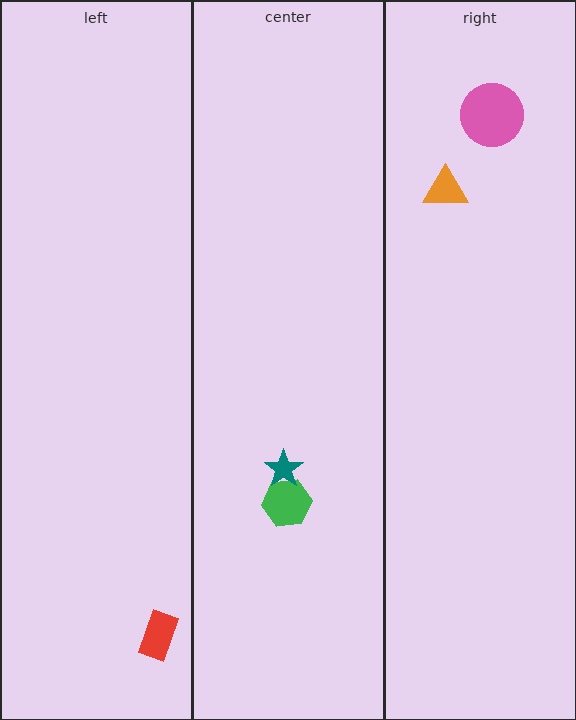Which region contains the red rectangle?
The left region.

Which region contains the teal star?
The center region.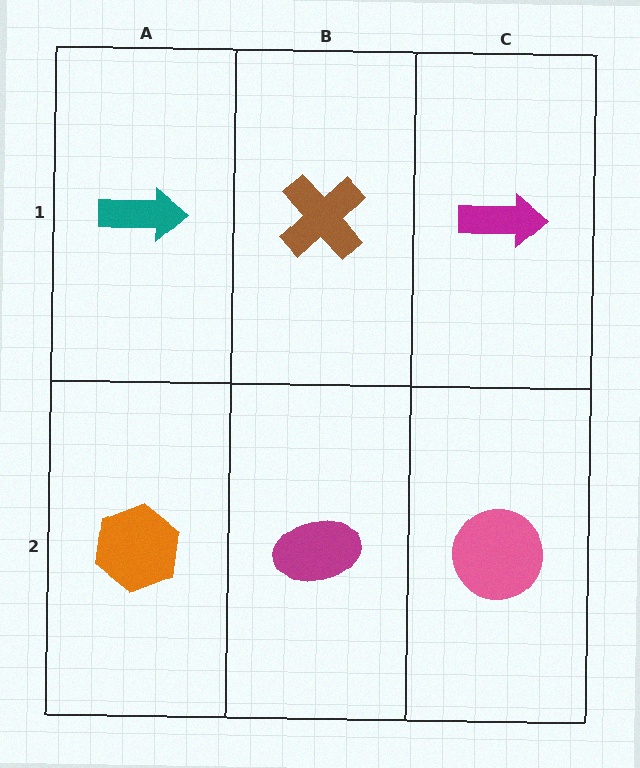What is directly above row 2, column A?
A teal arrow.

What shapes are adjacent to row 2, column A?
A teal arrow (row 1, column A), a magenta ellipse (row 2, column B).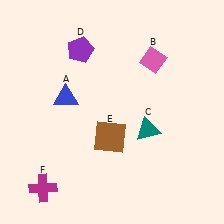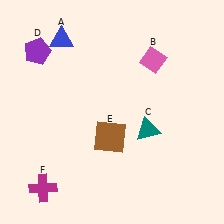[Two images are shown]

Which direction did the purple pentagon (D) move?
The purple pentagon (D) moved left.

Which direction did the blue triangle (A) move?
The blue triangle (A) moved up.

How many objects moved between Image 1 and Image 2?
2 objects moved between the two images.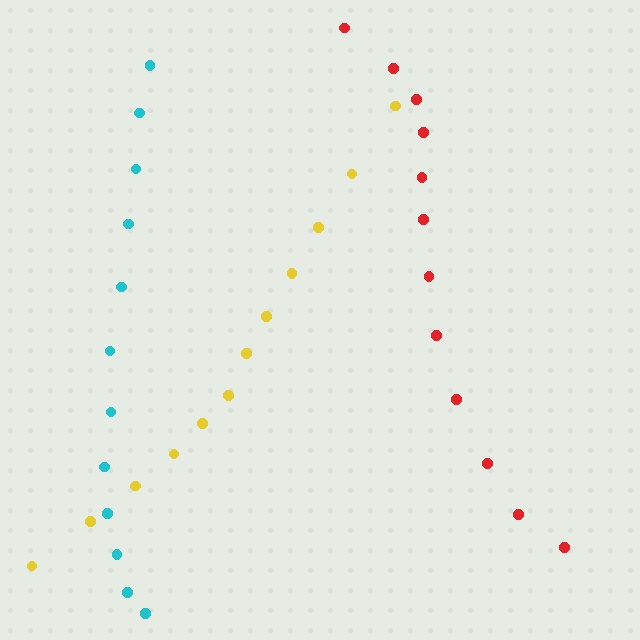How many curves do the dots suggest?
There are 3 distinct paths.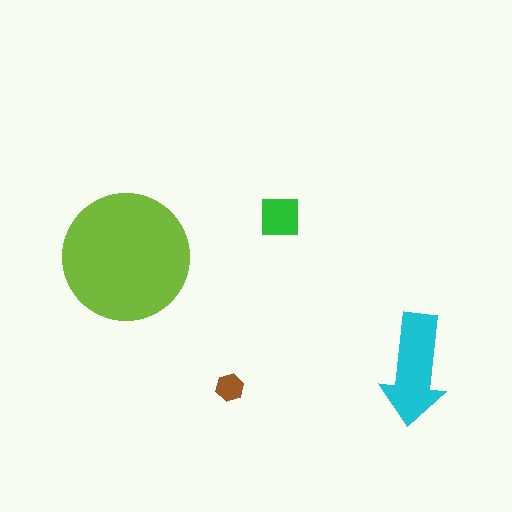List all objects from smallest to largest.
The brown hexagon, the green square, the cyan arrow, the lime circle.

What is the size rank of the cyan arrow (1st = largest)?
2nd.